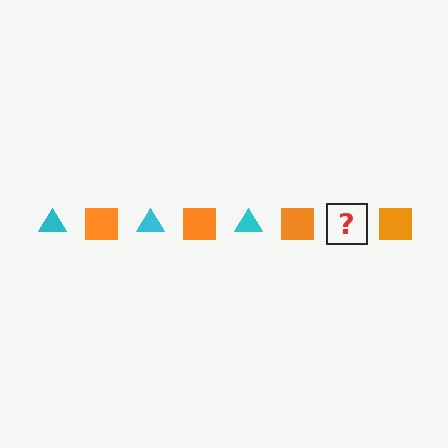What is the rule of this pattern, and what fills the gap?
The rule is that the pattern alternates between cyan triangle and orange square. The gap should be filled with a cyan triangle.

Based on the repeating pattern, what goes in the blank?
The blank should be a cyan triangle.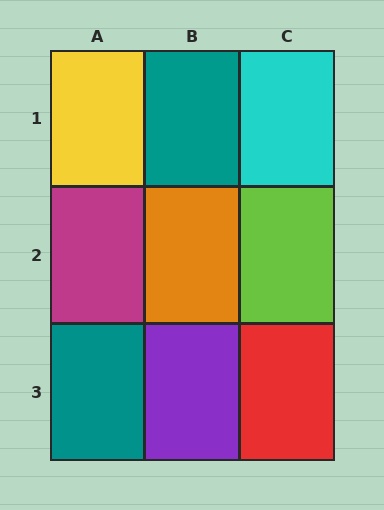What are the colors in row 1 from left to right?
Yellow, teal, cyan.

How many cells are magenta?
1 cell is magenta.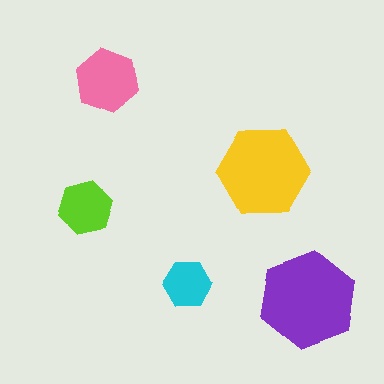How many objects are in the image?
There are 5 objects in the image.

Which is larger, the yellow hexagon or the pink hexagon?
The yellow one.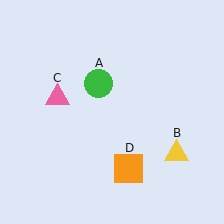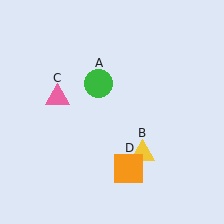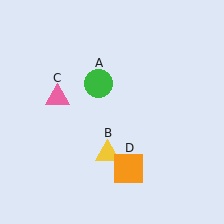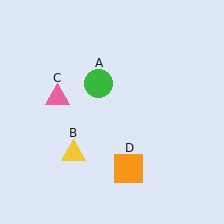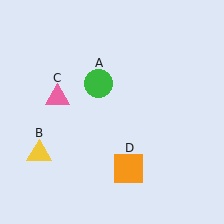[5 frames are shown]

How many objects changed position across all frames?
1 object changed position: yellow triangle (object B).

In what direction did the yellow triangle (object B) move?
The yellow triangle (object B) moved left.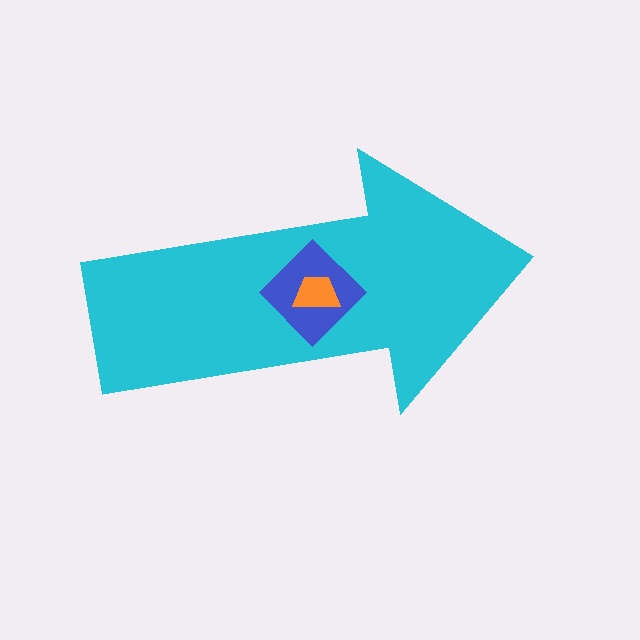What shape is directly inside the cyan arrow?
The blue diamond.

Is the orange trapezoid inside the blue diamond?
Yes.